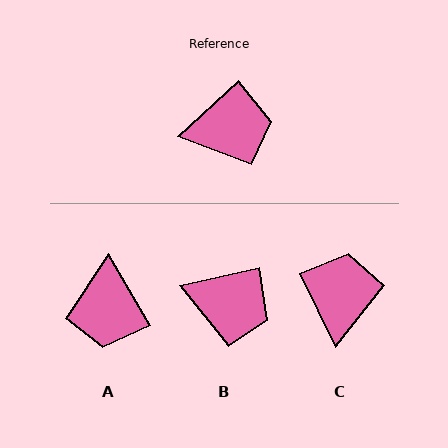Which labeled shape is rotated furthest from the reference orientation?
A, about 103 degrees away.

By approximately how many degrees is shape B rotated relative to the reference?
Approximately 31 degrees clockwise.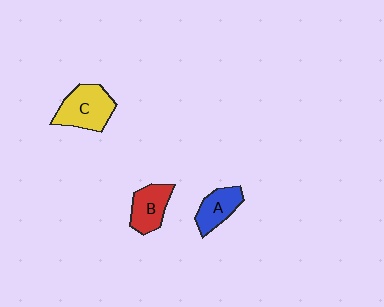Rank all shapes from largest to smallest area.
From largest to smallest: C (yellow), B (red), A (blue).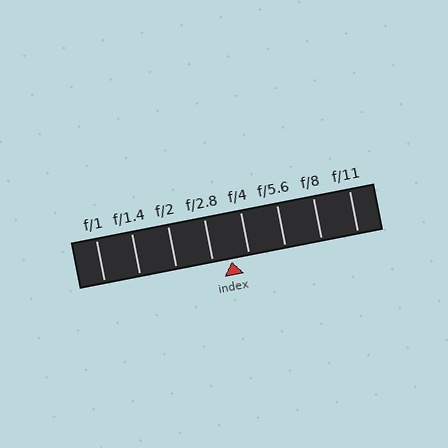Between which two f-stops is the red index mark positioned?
The index mark is between f/2.8 and f/4.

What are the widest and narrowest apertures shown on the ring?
The widest aperture shown is f/1 and the narrowest is f/11.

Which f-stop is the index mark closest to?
The index mark is closest to f/4.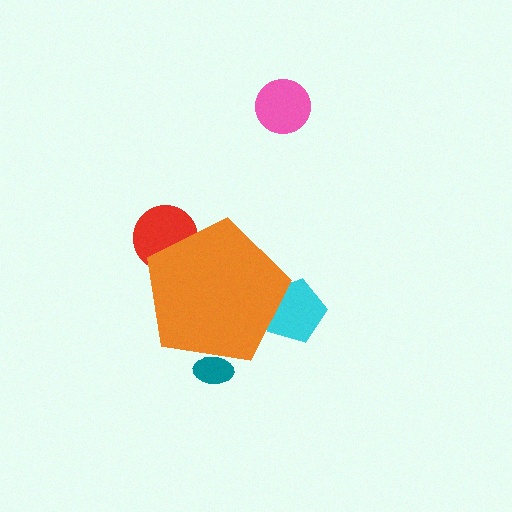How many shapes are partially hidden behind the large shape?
3 shapes are partially hidden.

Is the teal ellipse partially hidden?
Yes, the teal ellipse is partially hidden behind the orange pentagon.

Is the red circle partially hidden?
Yes, the red circle is partially hidden behind the orange pentagon.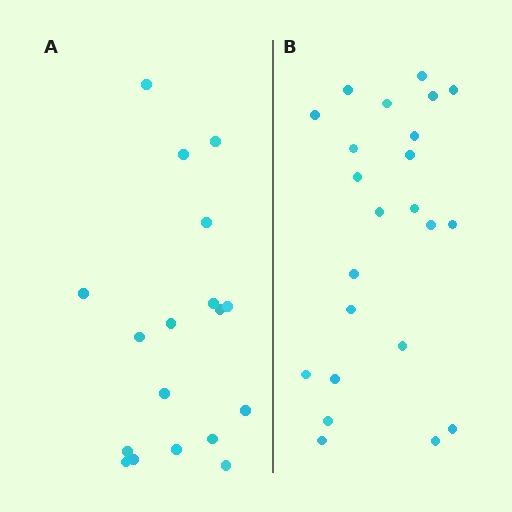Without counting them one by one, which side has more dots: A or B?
Region B (the right region) has more dots.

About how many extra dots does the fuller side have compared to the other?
Region B has about 5 more dots than region A.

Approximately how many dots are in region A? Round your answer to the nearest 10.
About 20 dots. (The exact count is 18, which rounds to 20.)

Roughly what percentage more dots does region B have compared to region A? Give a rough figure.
About 30% more.